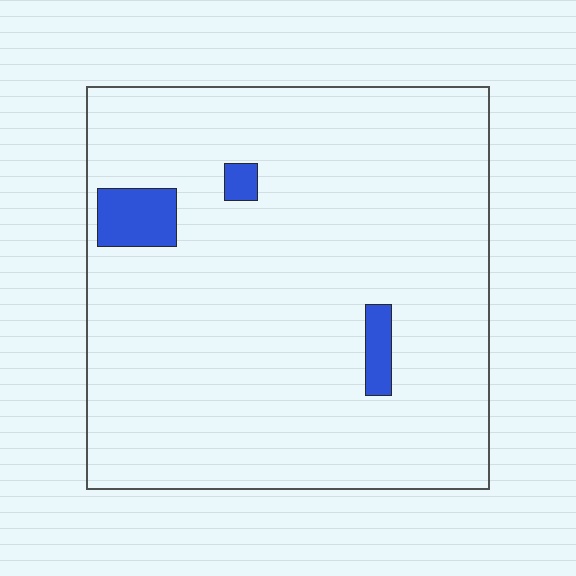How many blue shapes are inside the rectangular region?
3.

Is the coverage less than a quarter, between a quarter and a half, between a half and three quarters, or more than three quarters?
Less than a quarter.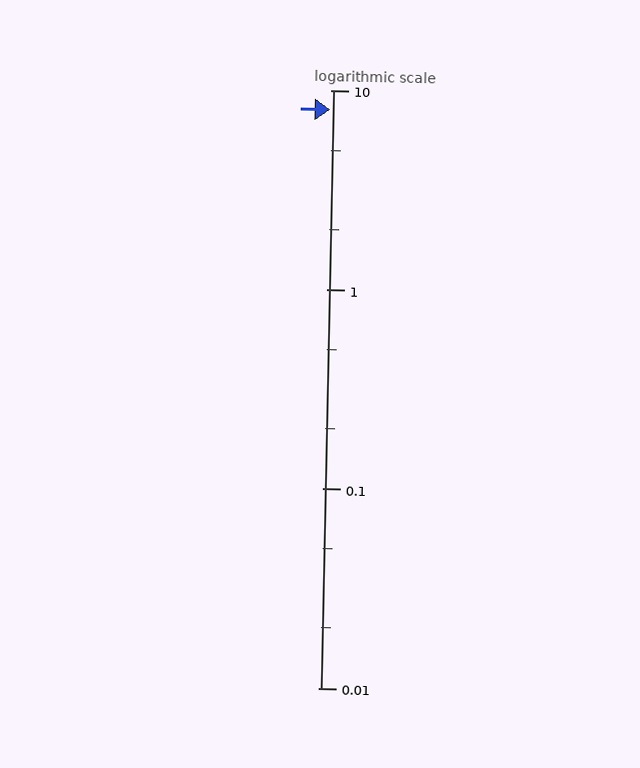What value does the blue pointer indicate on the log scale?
The pointer indicates approximately 8.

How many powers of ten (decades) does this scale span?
The scale spans 3 decades, from 0.01 to 10.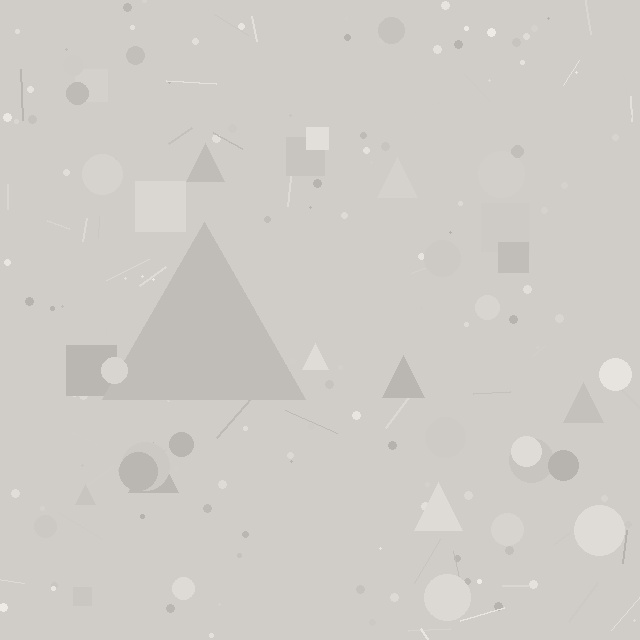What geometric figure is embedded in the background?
A triangle is embedded in the background.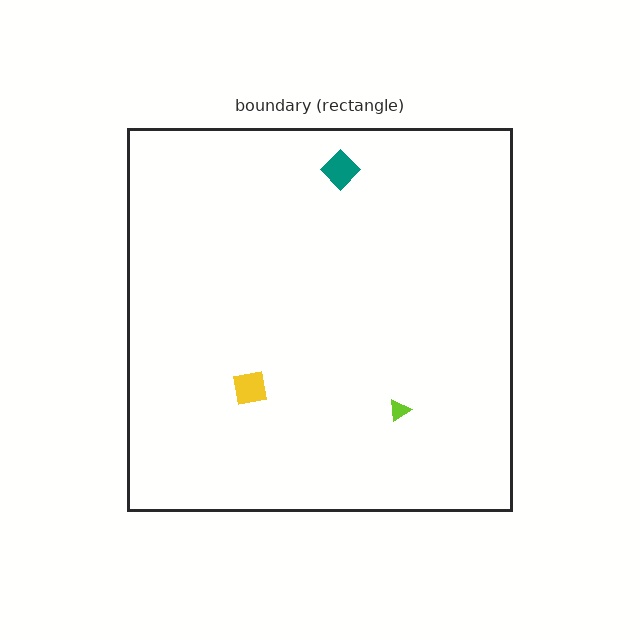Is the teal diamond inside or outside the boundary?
Inside.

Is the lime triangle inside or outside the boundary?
Inside.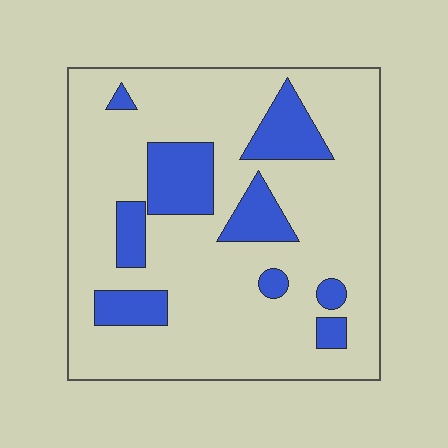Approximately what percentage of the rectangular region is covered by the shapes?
Approximately 20%.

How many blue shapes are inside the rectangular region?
9.